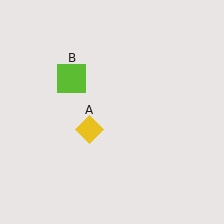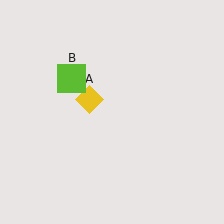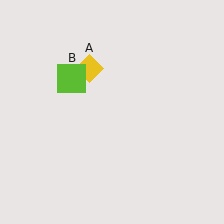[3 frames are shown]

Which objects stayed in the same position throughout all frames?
Lime square (object B) remained stationary.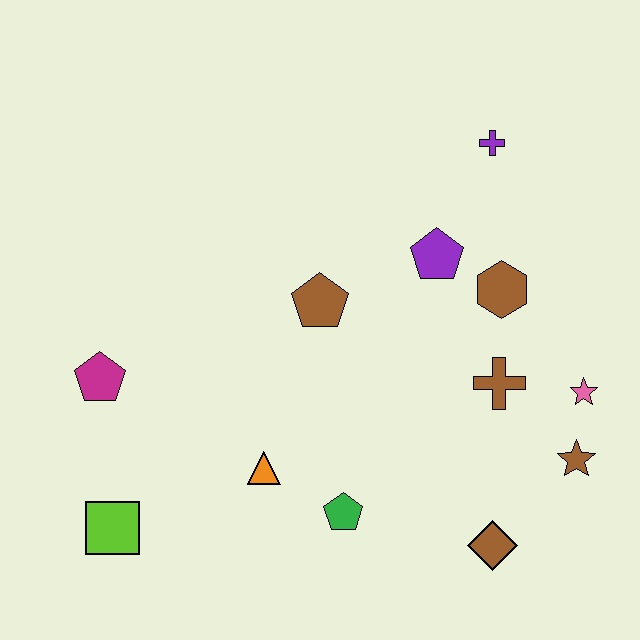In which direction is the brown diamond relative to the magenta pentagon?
The brown diamond is to the right of the magenta pentagon.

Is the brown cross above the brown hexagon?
No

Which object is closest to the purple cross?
The purple pentagon is closest to the purple cross.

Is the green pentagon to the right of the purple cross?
No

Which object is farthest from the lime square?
The purple cross is farthest from the lime square.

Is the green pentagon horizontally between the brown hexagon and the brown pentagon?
Yes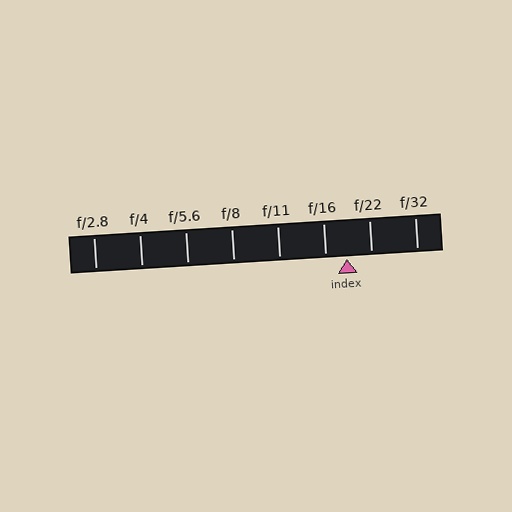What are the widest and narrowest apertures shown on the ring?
The widest aperture shown is f/2.8 and the narrowest is f/32.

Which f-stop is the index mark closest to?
The index mark is closest to f/16.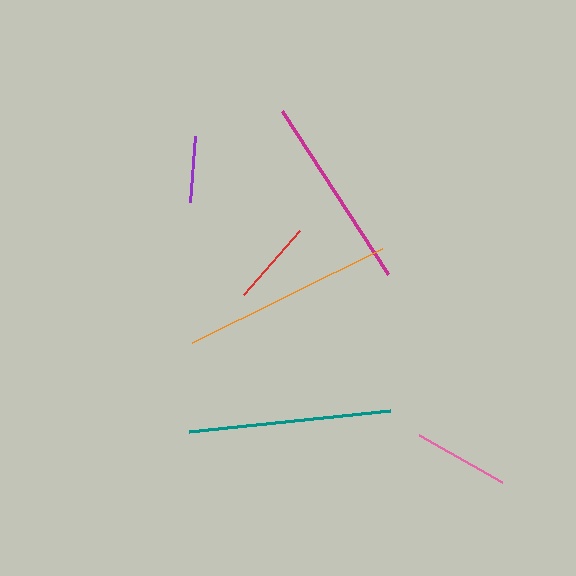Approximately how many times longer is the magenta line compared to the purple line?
The magenta line is approximately 3.0 times the length of the purple line.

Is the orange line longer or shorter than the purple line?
The orange line is longer than the purple line.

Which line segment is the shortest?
The purple line is the shortest at approximately 66 pixels.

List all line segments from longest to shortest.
From longest to shortest: orange, teal, magenta, pink, red, purple.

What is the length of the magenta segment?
The magenta segment is approximately 195 pixels long.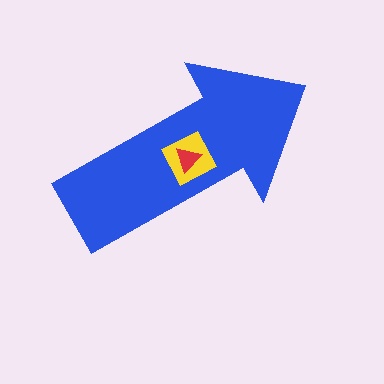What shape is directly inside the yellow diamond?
The red triangle.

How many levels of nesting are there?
3.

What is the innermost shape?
The red triangle.